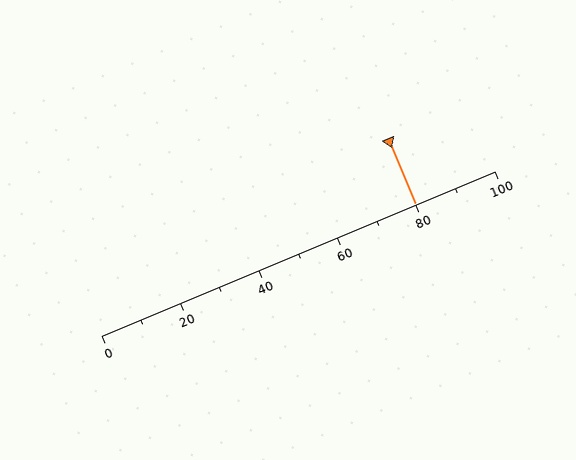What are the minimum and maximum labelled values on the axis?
The axis runs from 0 to 100.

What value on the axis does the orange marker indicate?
The marker indicates approximately 80.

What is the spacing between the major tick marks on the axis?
The major ticks are spaced 20 apart.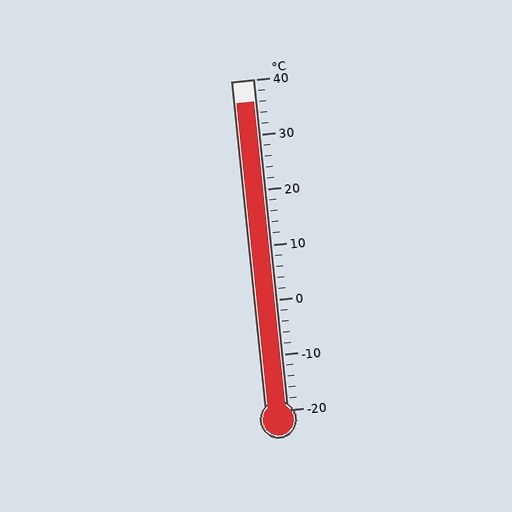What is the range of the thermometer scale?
The thermometer scale ranges from -20°C to 40°C.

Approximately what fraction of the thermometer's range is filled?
The thermometer is filled to approximately 95% of its range.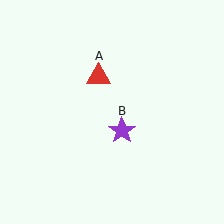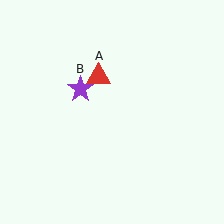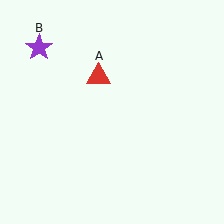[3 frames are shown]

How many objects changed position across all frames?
1 object changed position: purple star (object B).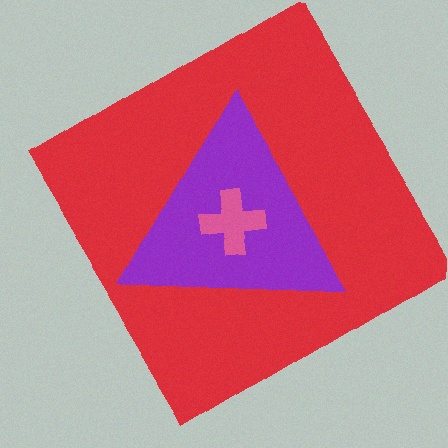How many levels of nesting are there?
3.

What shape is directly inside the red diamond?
The purple triangle.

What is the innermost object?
The pink cross.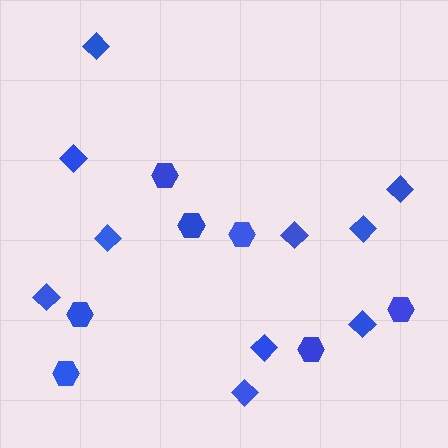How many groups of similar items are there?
There are 2 groups: one group of hexagons (7) and one group of diamonds (10).